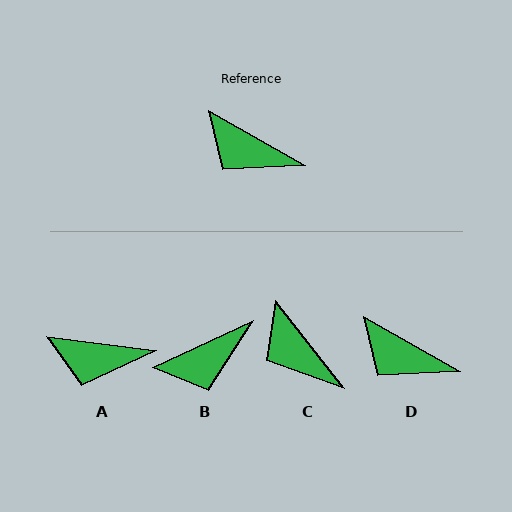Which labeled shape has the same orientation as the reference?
D.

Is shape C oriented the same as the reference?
No, it is off by about 22 degrees.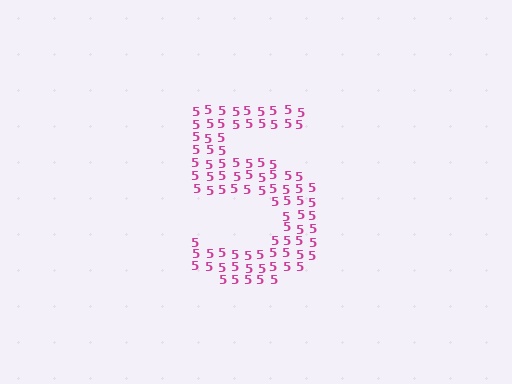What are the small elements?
The small elements are digit 5's.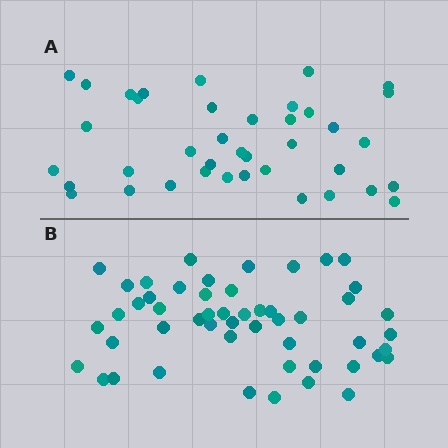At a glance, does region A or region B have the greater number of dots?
Region B (the bottom region) has more dots.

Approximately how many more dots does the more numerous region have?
Region B has roughly 12 or so more dots than region A.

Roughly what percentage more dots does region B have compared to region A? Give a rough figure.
About 30% more.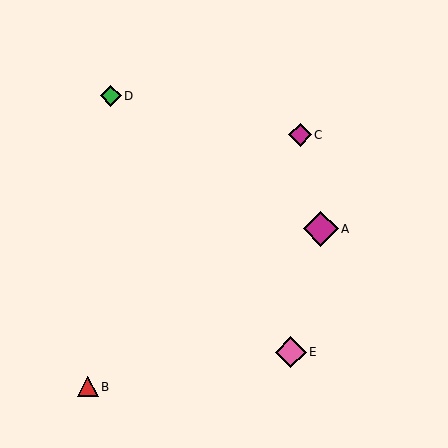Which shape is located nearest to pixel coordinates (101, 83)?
The green diamond (labeled D) at (111, 96) is nearest to that location.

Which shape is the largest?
The magenta diamond (labeled A) is the largest.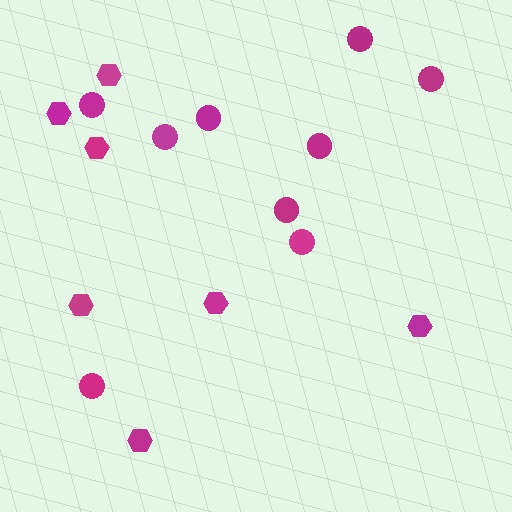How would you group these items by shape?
There are 2 groups: one group of hexagons (7) and one group of circles (9).